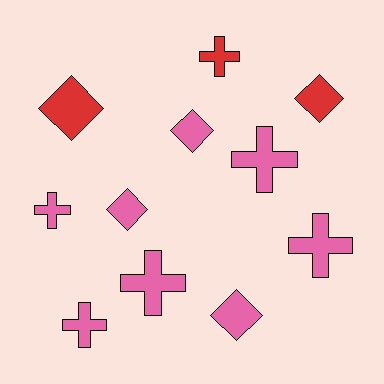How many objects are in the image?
There are 11 objects.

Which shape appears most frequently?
Cross, with 6 objects.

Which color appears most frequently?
Pink, with 8 objects.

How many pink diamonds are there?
There are 3 pink diamonds.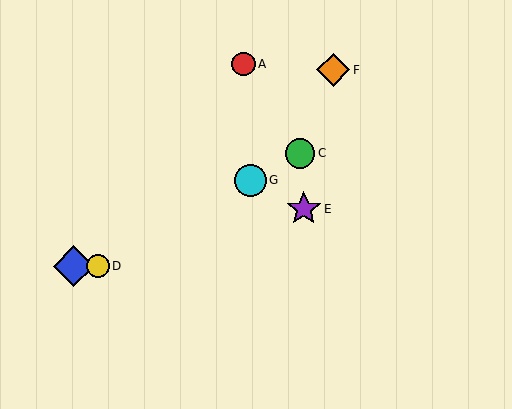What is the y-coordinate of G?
Object G is at y≈180.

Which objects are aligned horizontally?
Objects B, D are aligned horizontally.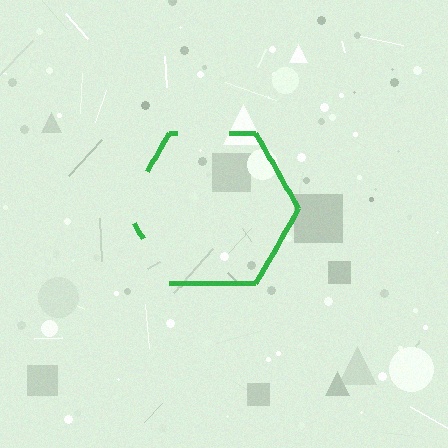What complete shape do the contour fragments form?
The contour fragments form a hexagon.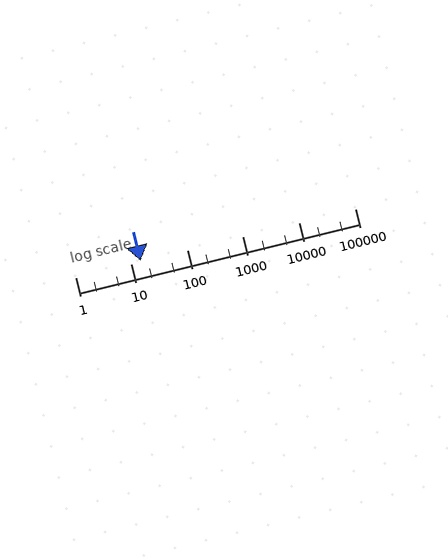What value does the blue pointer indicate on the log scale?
The pointer indicates approximately 15.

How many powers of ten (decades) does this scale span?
The scale spans 5 decades, from 1 to 100000.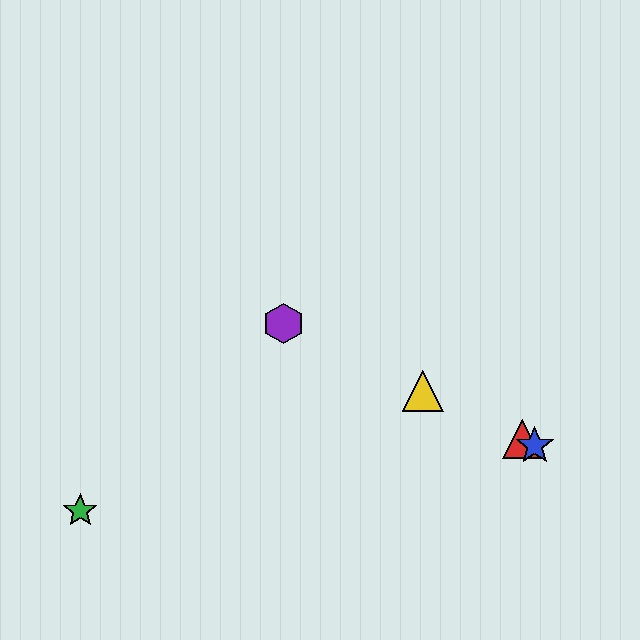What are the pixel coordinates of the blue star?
The blue star is at (535, 446).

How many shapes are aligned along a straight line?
4 shapes (the red triangle, the blue star, the yellow triangle, the purple hexagon) are aligned along a straight line.